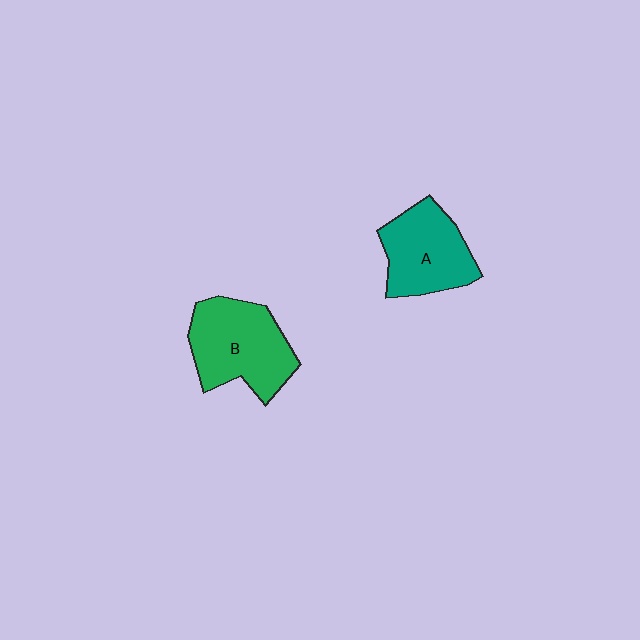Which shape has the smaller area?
Shape A (teal).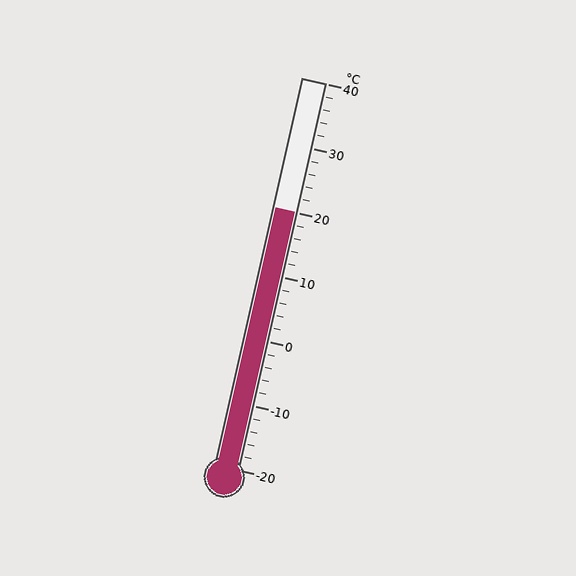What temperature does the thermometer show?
The thermometer shows approximately 20°C.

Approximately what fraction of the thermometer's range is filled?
The thermometer is filled to approximately 65% of its range.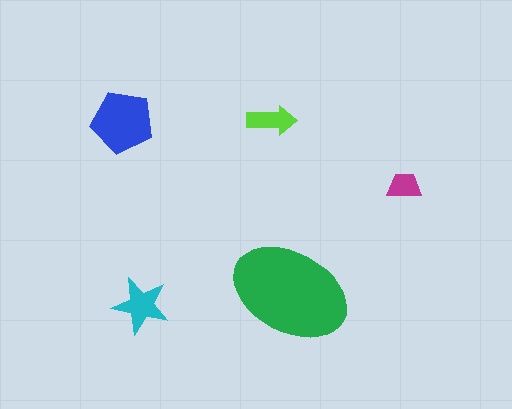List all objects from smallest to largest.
The magenta trapezoid, the lime arrow, the cyan star, the blue pentagon, the green ellipse.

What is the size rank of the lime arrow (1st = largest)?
4th.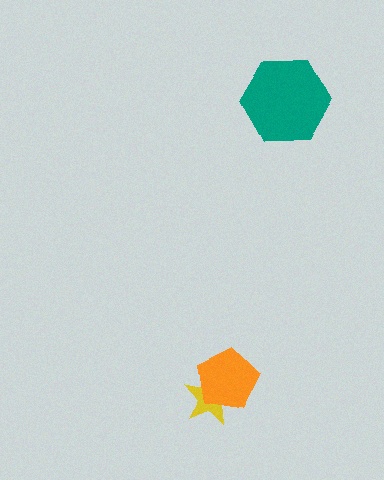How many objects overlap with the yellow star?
1 object overlaps with the yellow star.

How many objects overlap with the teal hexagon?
0 objects overlap with the teal hexagon.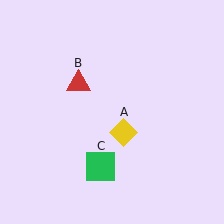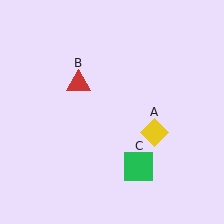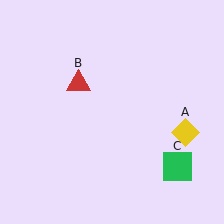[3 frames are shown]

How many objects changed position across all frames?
2 objects changed position: yellow diamond (object A), green square (object C).